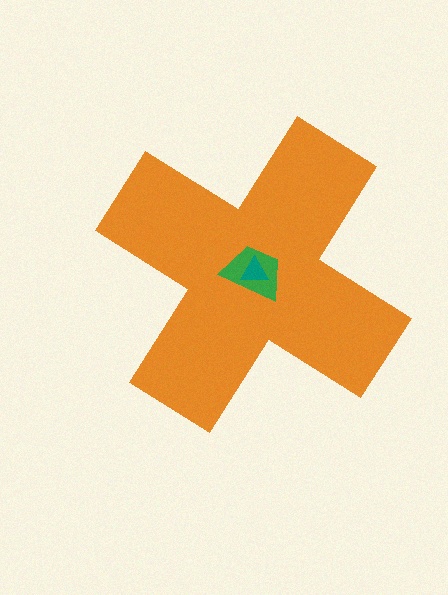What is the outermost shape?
The orange cross.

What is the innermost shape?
The teal triangle.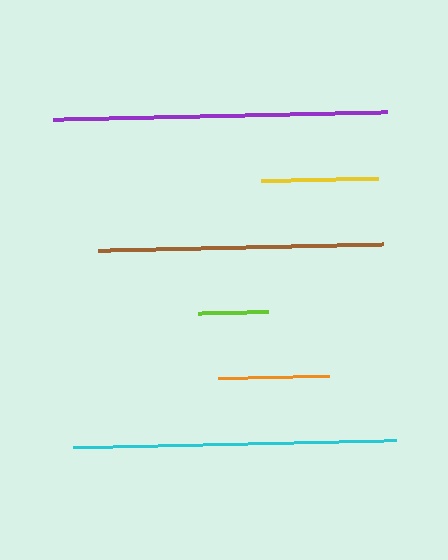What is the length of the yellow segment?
The yellow segment is approximately 118 pixels long.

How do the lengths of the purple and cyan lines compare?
The purple and cyan lines are approximately the same length.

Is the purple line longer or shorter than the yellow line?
The purple line is longer than the yellow line.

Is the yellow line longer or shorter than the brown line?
The brown line is longer than the yellow line.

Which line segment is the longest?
The purple line is the longest at approximately 335 pixels.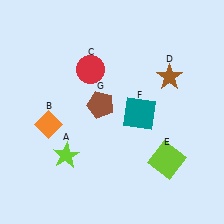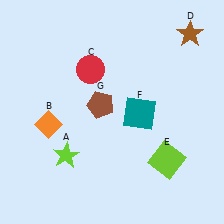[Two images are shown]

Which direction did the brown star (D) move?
The brown star (D) moved up.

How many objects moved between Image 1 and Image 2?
1 object moved between the two images.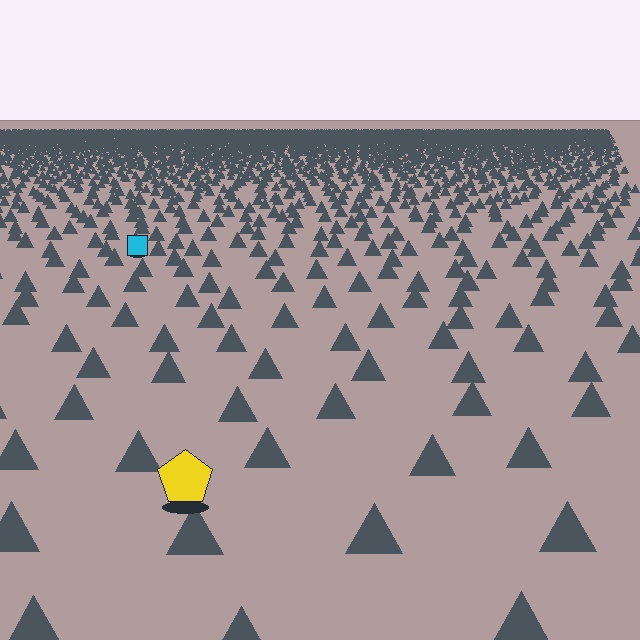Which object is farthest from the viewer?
The cyan square is farthest from the viewer. It appears smaller and the ground texture around it is denser.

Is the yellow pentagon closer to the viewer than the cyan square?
Yes. The yellow pentagon is closer — you can tell from the texture gradient: the ground texture is coarser near it.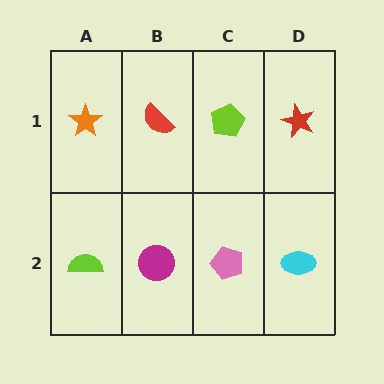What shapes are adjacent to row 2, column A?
An orange star (row 1, column A), a magenta circle (row 2, column B).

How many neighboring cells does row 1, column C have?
3.